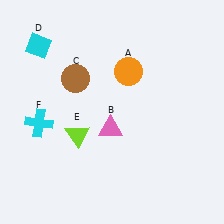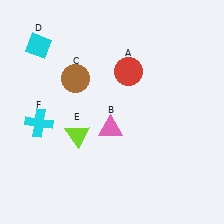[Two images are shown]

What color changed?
The circle (A) changed from orange in Image 1 to red in Image 2.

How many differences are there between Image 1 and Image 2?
There is 1 difference between the two images.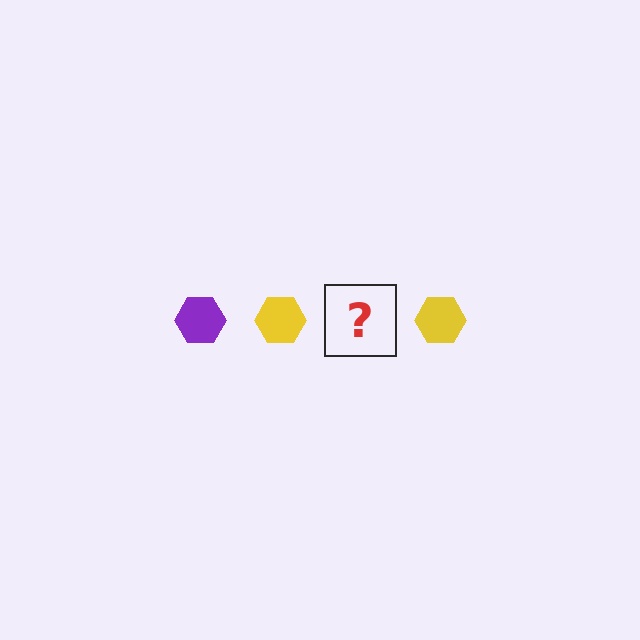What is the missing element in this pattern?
The missing element is a purple hexagon.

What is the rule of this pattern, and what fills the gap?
The rule is that the pattern cycles through purple, yellow hexagons. The gap should be filled with a purple hexagon.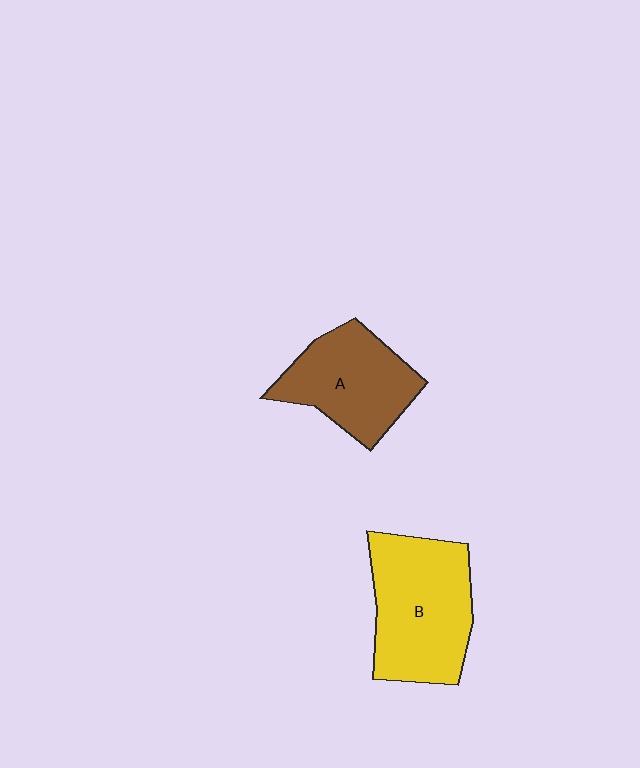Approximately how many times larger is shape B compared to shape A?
Approximately 1.3 times.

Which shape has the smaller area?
Shape A (brown).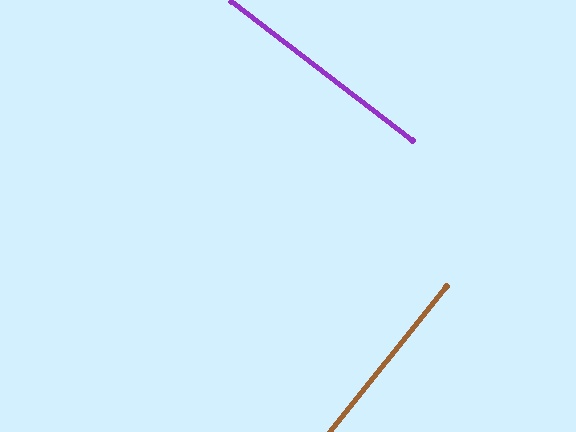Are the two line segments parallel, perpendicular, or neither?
Perpendicular — they meet at approximately 89°.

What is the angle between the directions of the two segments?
Approximately 89 degrees.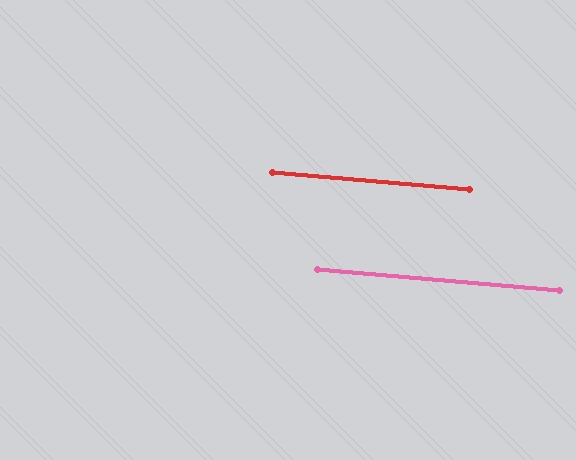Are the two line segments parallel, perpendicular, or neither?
Parallel — their directions differ by only 0.1°.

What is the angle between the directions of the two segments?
Approximately 0 degrees.